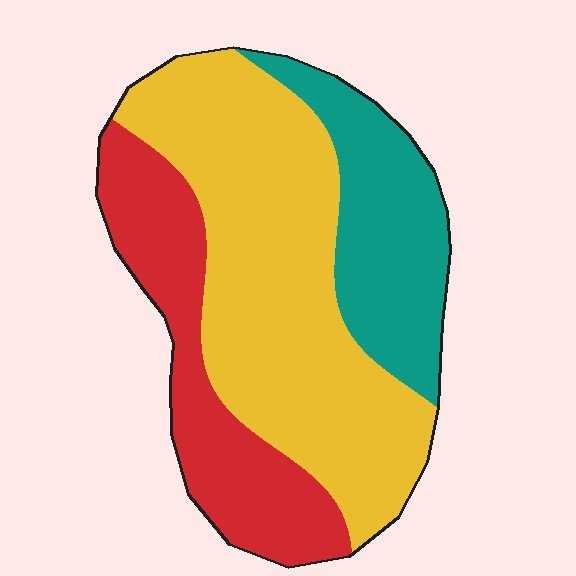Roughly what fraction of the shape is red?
Red takes up about one quarter (1/4) of the shape.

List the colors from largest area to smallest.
From largest to smallest: yellow, red, teal.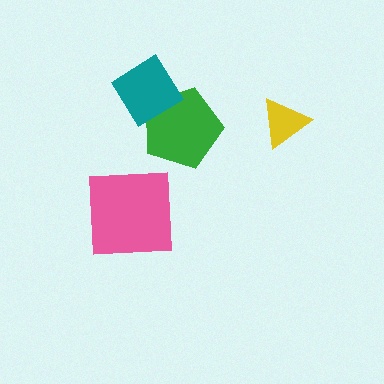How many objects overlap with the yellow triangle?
0 objects overlap with the yellow triangle.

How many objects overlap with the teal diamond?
1 object overlaps with the teal diamond.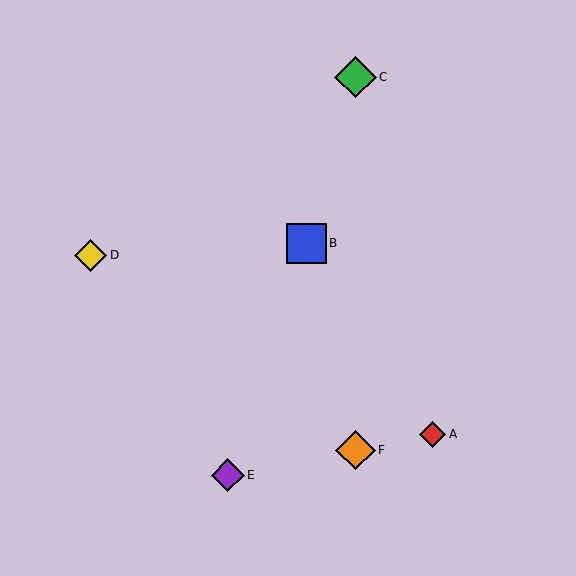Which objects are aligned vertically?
Objects C, F are aligned vertically.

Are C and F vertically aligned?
Yes, both are at x≈355.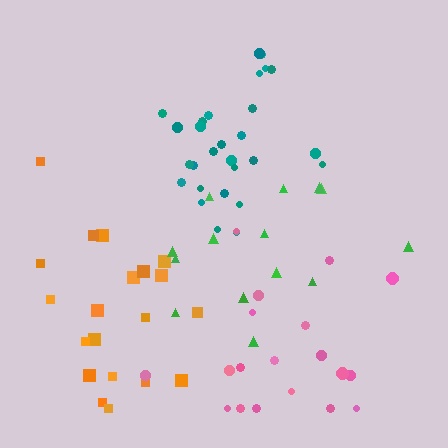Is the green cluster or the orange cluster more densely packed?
Orange.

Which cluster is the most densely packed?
Teal.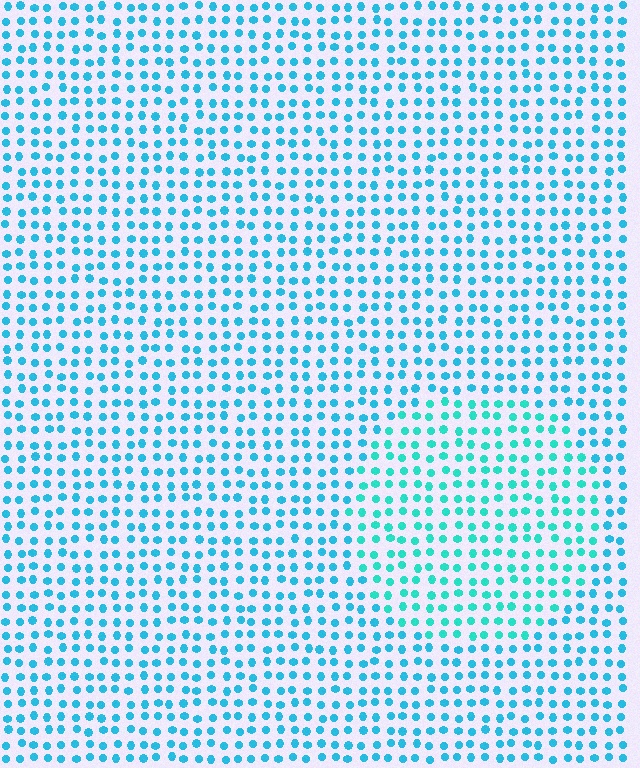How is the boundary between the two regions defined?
The boundary is defined purely by a slight shift in hue (about 21 degrees). Spacing, size, and orientation are identical on both sides.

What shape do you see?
I see a circle.